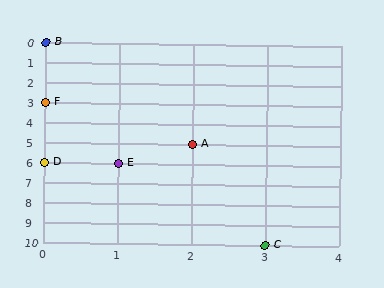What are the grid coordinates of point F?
Point F is at grid coordinates (0, 3).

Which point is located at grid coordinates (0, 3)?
Point F is at (0, 3).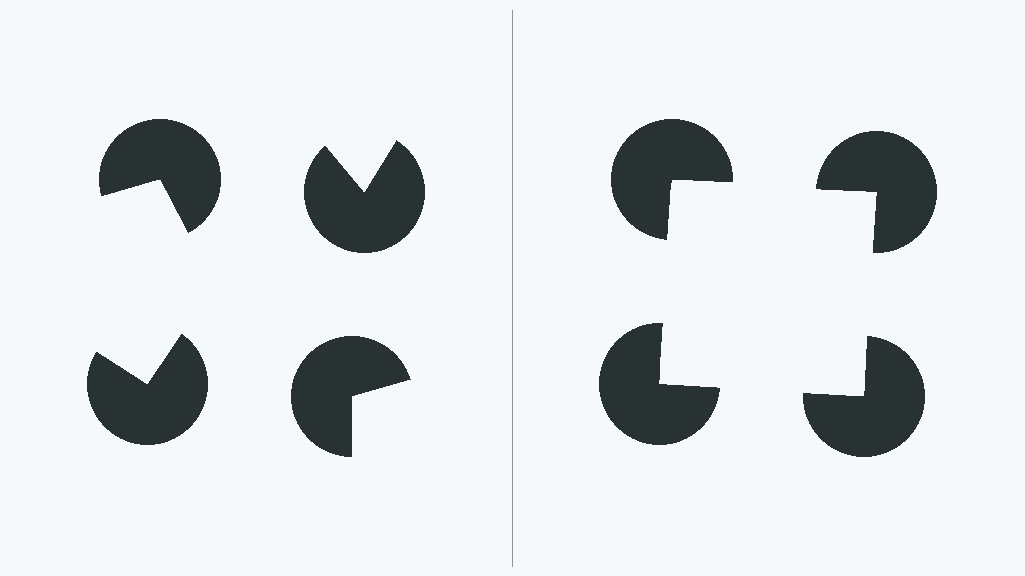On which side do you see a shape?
An illusory square appears on the right side. On the left side the wedge cuts are rotated, so no coherent shape forms.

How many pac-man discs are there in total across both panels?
8 — 4 on each side.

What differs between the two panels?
The pac-man discs are positioned identically on both sides; only the wedge orientations differ. On the right they align to a square; on the left they are misaligned.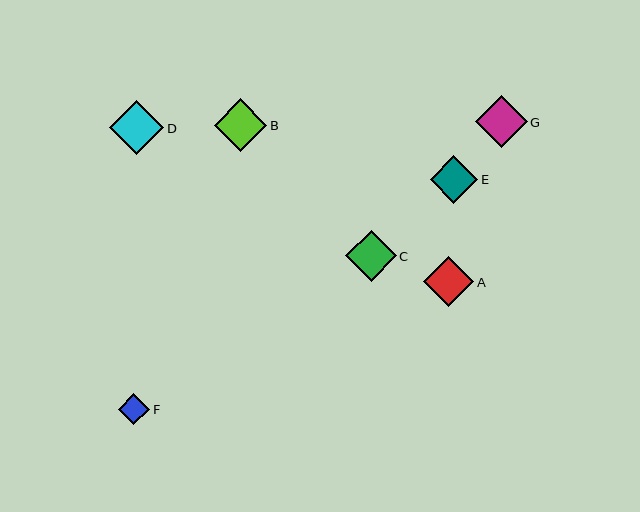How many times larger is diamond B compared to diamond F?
Diamond B is approximately 1.7 times the size of diamond F.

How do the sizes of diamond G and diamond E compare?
Diamond G and diamond E are approximately the same size.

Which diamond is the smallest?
Diamond F is the smallest with a size of approximately 32 pixels.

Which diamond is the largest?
Diamond D is the largest with a size of approximately 54 pixels.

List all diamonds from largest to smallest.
From largest to smallest: D, B, G, C, A, E, F.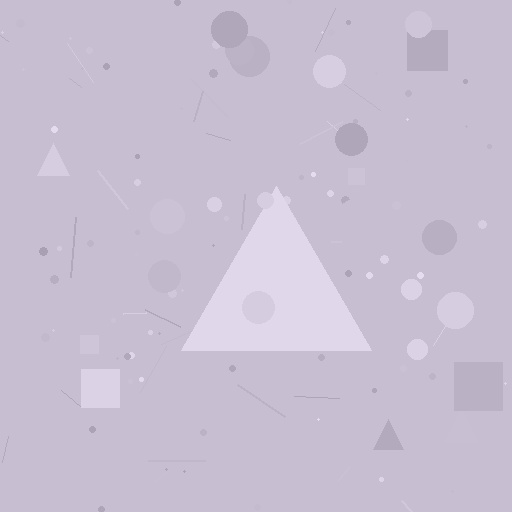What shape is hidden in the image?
A triangle is hidden in the image.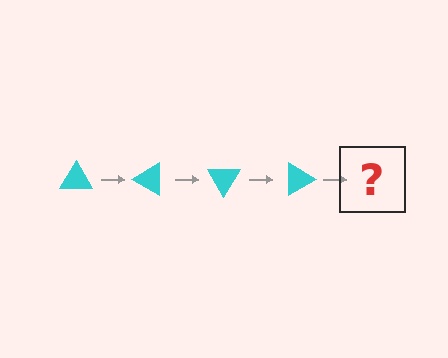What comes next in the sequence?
The next element should be a cyan triangle rotated 120 degrees.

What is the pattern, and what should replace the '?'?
The pattern is that the triangle rotates 30 degrees each step. The '?' should be a cyan triangle rotated 120 degrees.